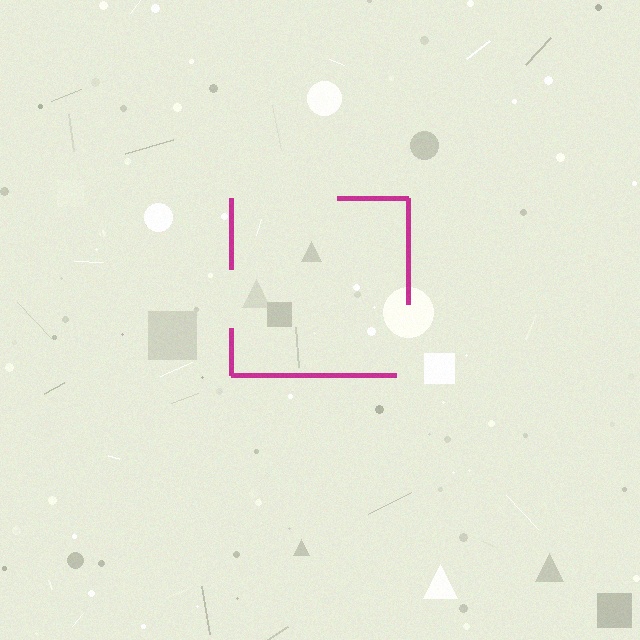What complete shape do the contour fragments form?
The contour fragments form a square.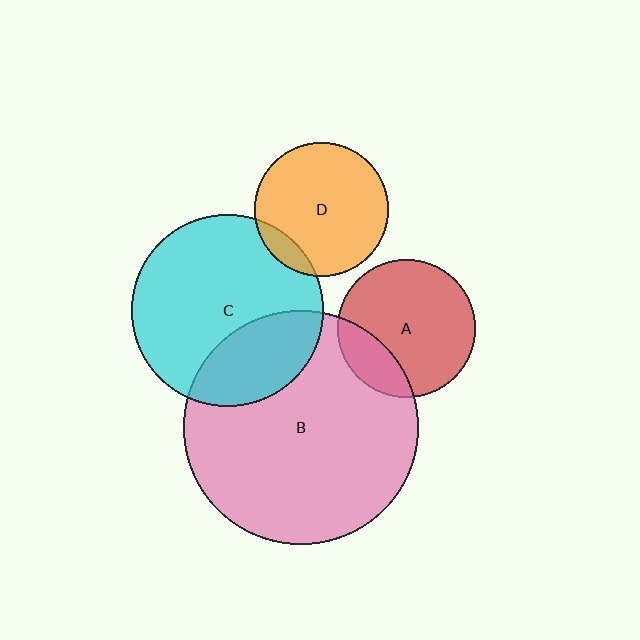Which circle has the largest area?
Circle B (pink).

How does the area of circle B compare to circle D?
Approximately 3.0 times.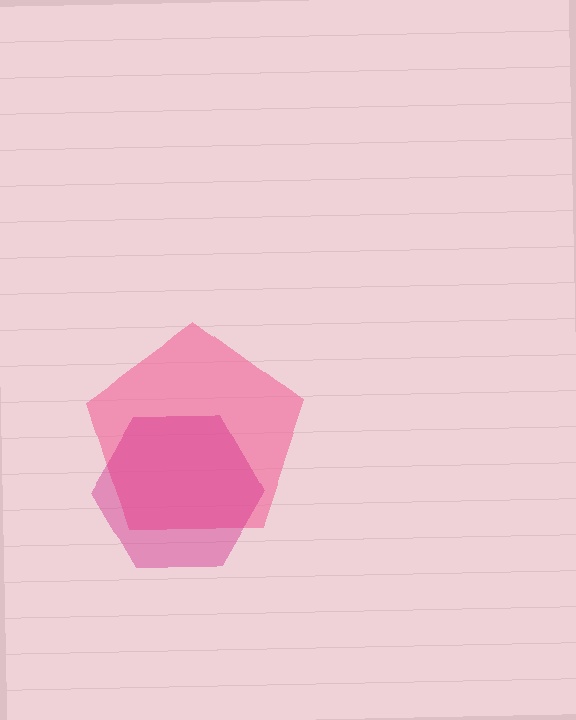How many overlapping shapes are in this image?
There are 2 overlapping shapes in the image.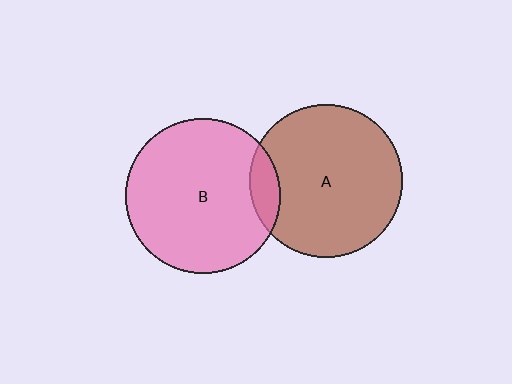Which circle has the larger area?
Circle B (pink).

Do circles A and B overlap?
Yes.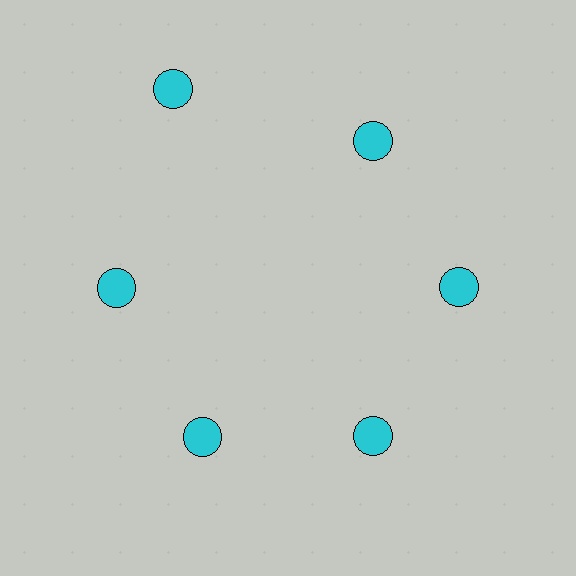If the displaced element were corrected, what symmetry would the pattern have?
It would have 6-fold rotational symmetry — the pattern would map onto itself every 60 degrees.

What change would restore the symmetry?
The symmetry would be restored by moving it inward, back onto the ring so that all 6 circles sit at equal angles and equal distance from the center.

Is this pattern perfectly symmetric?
No. The 6 cyan circles are arranged in a ring, but one element near the 11 o'clock position is pushed outward from the center, breaking the 6-fold rotational symmetry.